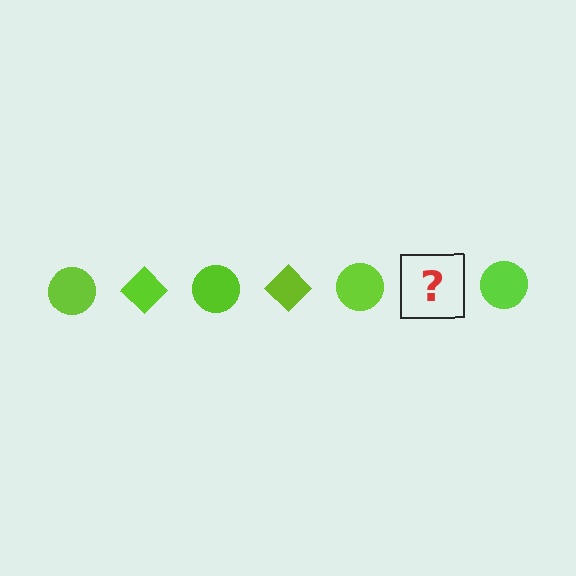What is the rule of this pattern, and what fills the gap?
The rule is that the pattern cycles through circle, diamond shapes in lime. The gap should be filled with a lime diamond.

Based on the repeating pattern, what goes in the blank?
The blank should be a lime diamond.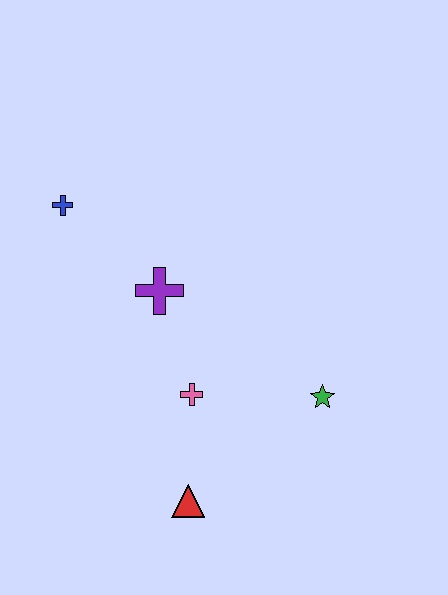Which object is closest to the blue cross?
The purple cross is closest to the blue cross.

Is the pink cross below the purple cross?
Yes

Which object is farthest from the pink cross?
The blue cross is farthest from the pink cross.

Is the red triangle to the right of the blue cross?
Yes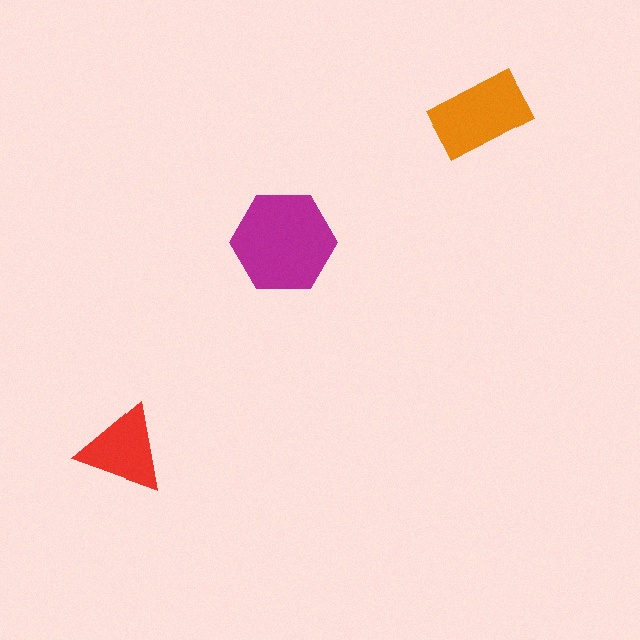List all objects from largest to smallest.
The magenta hexagon, the orange rectangle, the red triangle.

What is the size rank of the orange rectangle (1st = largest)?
2nd.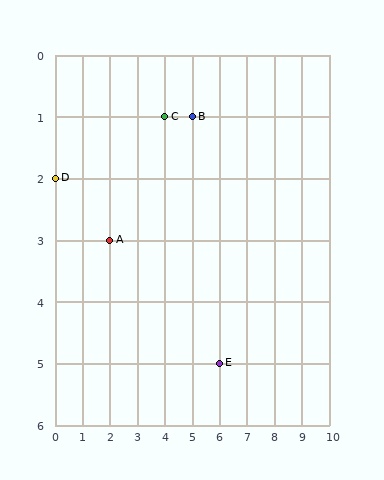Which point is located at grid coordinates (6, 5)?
Point E is at (6, 5).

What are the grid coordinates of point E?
Point E is at grid coordinates (6, 5).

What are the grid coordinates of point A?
Point A is at grid coordinates (2, 3).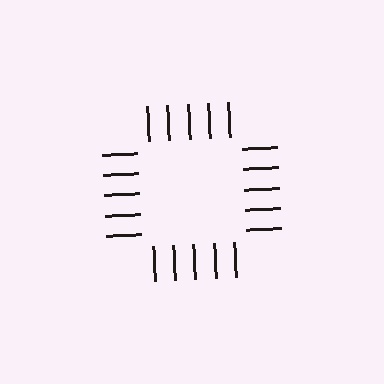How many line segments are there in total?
20 — 5 along each of the 4 edges.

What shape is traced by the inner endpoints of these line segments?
An illusory square — the line segments terminate on its edges but no continuous stroke is drawn.